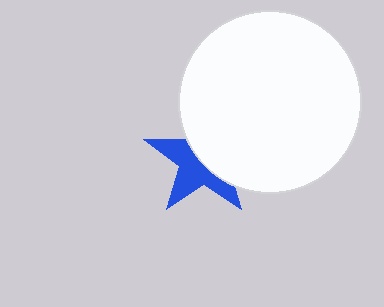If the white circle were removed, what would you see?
You would see the complete blue star.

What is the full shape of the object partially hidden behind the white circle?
The partially hidden object is a blue star.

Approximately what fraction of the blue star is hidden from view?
Roughly 50% of the blue star is hidden behind the white circle.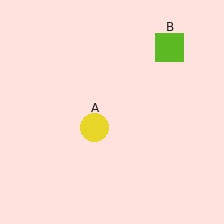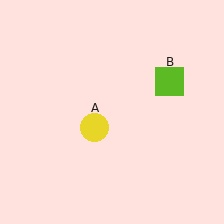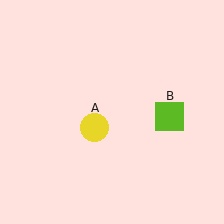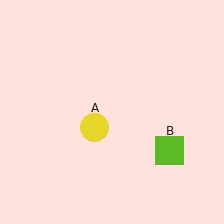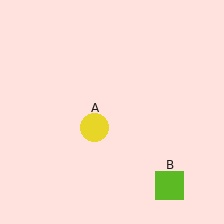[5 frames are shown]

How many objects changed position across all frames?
1 object changed position: lime square (object B).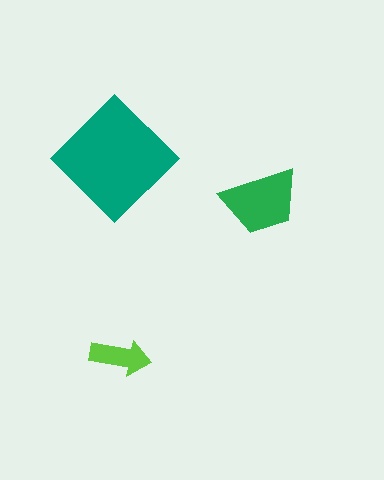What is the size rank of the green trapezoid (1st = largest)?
2nd.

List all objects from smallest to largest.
The lime arrow, the green trapezoid, the teal diamond.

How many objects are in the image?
There are 3 objects in the image.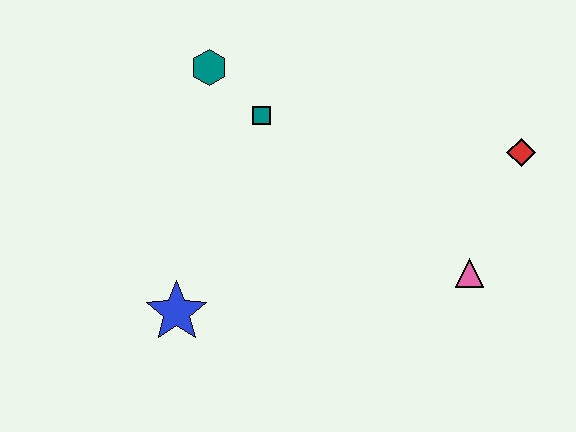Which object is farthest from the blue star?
The red diamond is farthest from the blue star.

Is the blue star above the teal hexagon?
No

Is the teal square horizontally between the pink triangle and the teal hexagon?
Yes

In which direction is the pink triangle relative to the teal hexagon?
The pink triangle is to the right of the teal hexagon.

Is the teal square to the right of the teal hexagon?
Yes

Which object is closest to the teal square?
The teal hexagon is closest to the teal square.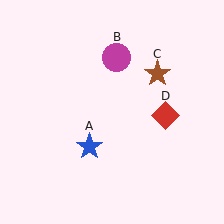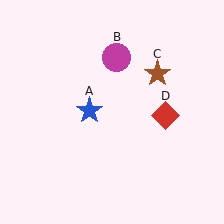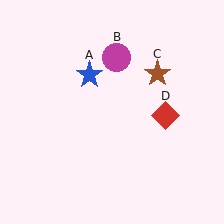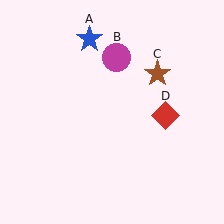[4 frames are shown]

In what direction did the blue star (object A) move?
The blue star (object A) moved up.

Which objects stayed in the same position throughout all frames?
Magenta circle (object B) and brown star (object C) and red diamond (object D) remained stationary.